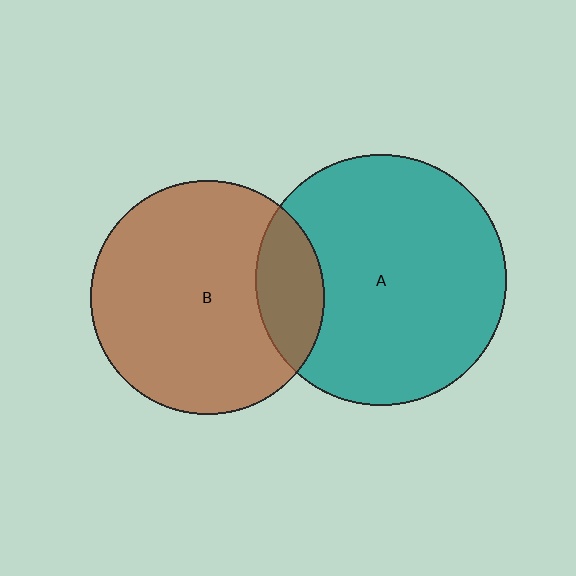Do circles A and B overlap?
Yes.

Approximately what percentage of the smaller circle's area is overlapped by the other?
Approximately 20%.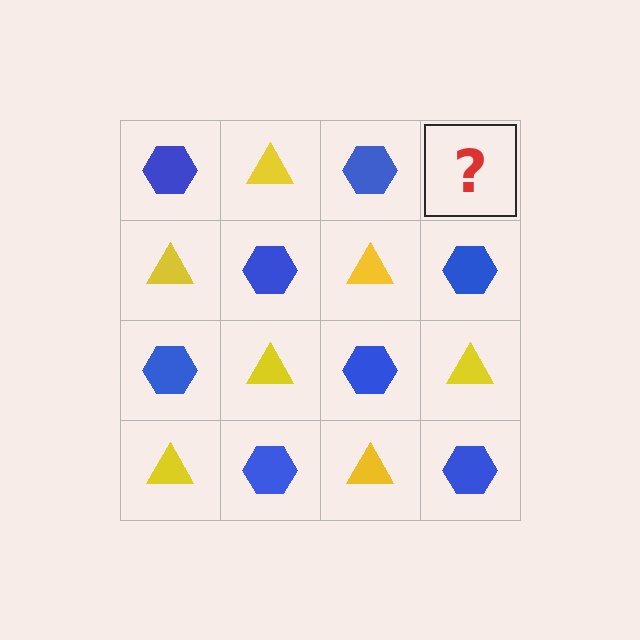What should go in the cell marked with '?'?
The missing cell should contain a yellow triangle.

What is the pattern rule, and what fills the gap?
The rule is that it alternates blue hexagon and yellow triangle in a checkerboard pattern. The gap should be filled with a yellow triangle.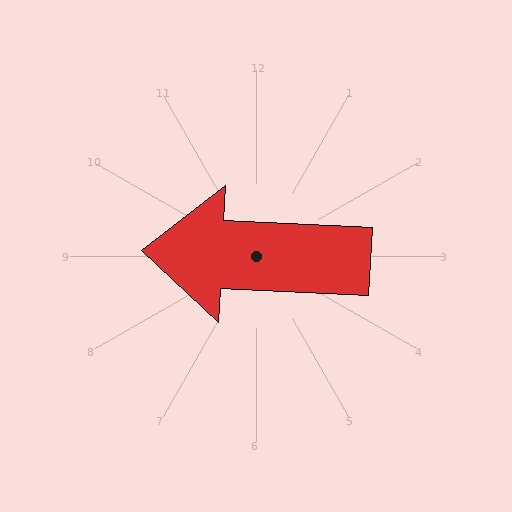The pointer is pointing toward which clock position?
Roughly 9 o'clock.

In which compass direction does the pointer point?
West.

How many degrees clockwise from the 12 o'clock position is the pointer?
Approximately 273 degrees.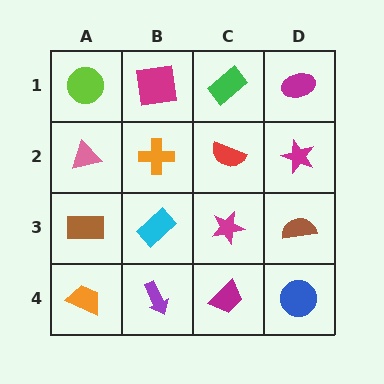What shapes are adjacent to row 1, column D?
A magenta star (row 2, column D), a green rectangle (row 1, column C).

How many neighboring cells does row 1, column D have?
2.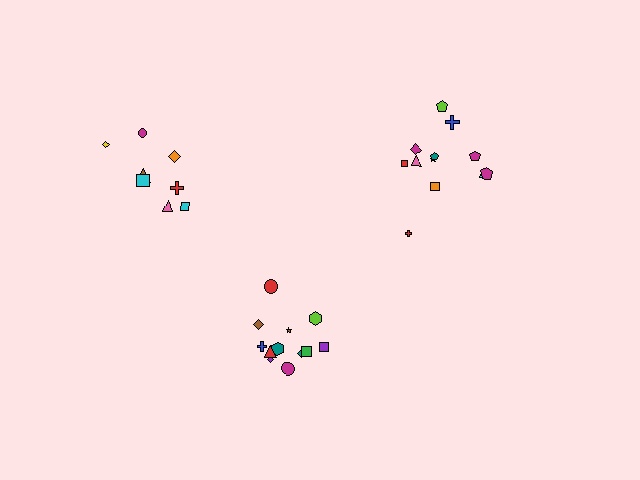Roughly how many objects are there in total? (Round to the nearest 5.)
Roughly 30 objects in total.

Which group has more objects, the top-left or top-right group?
The top-right group.